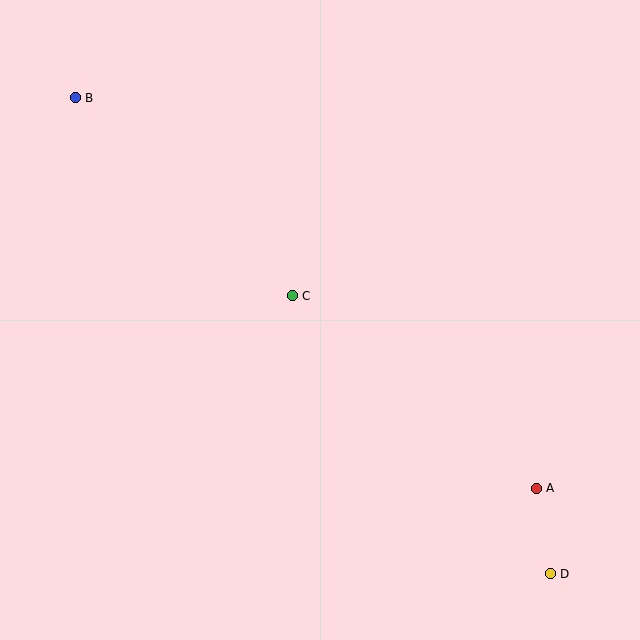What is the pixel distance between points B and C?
The distance between B and C is 294 pixels.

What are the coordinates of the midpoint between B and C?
The midpoint between B and C is at (184, 197).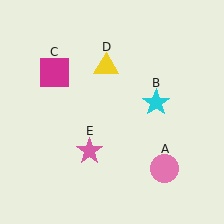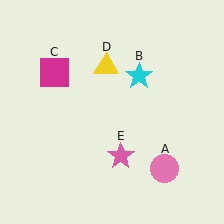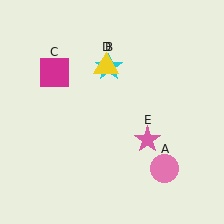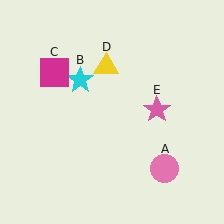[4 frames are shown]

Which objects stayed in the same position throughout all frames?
Pink circle (object A) and magenta square (object C) and yellow triangle (object D) remained stationary.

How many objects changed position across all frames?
2 objects changed position: cyan star (object B), pink star (object E).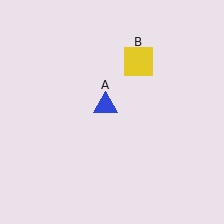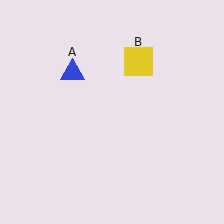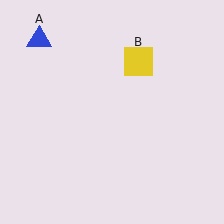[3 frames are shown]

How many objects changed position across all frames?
1 object changed position: blue triangle (object A).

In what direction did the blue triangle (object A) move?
The blue triangle (object A) moved up and to the left.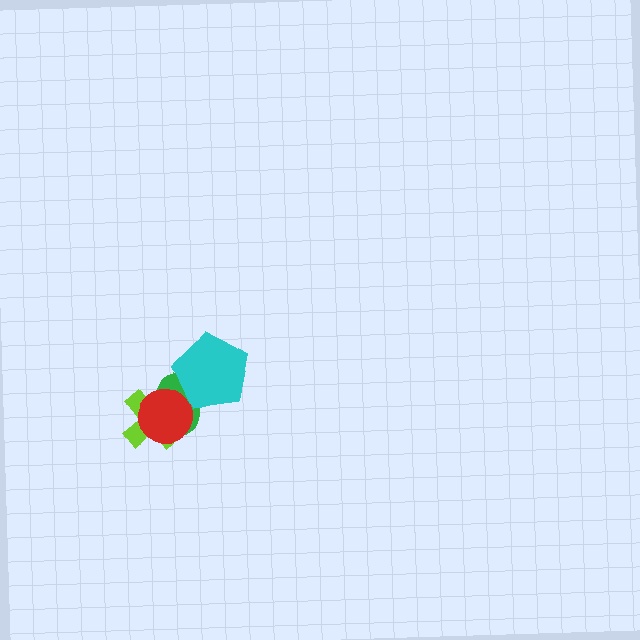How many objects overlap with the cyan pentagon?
1 object overlaps with the cyan pentagon.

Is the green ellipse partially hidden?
Yes, it is partially covered by another shape.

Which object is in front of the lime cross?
The red circle is in front of the lime cross.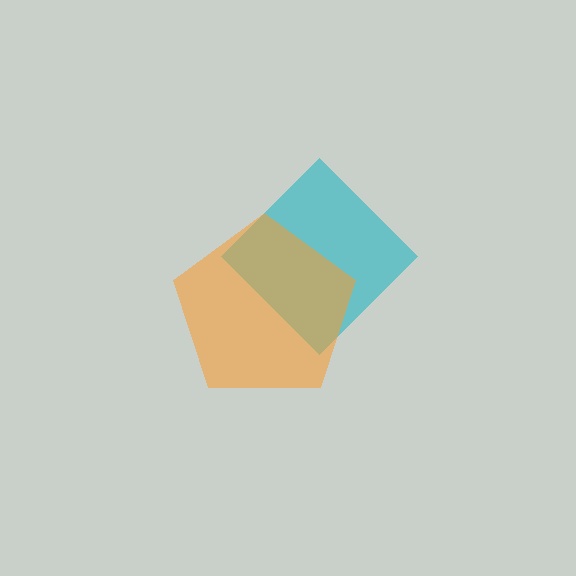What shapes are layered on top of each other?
The layered shapes are: a cyan diamond, an orange pentagon.